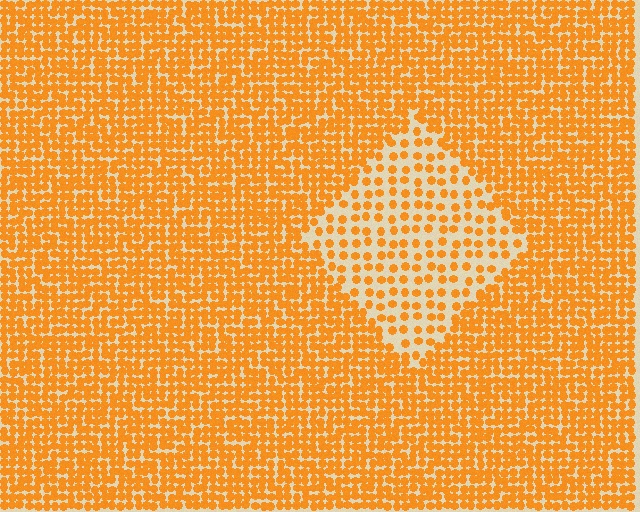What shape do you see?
I see a diamond.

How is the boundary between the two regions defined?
The boundary is defined by a change in element density (approximately 2.2x ratio). All elements are the same color, size, and shape.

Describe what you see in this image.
The image contains small orange elements arranged at two different densities. A diamond-shaped region is visible where the elements are less densely packed than the surrounding area.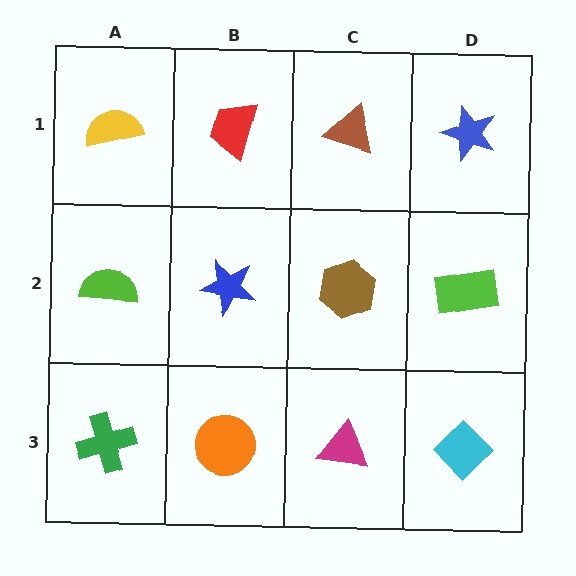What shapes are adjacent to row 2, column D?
A blue star (row 1, column D), a cyan diamond (row 3, column D), a brown hexagon (row 2, column C).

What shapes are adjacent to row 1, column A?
A lime semicircle (row 2, column A), a red trapezoid (row 1, column B).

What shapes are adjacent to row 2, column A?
A yellow semicircle (row 1, column A), a green cross (row 3, column A), a blue star (row 2, column B).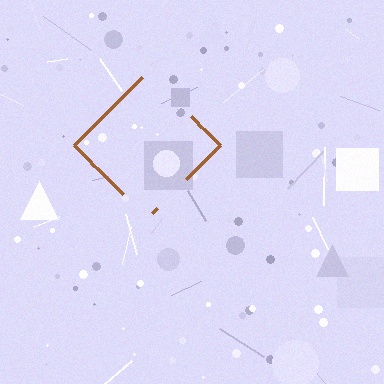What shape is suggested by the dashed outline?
The dashed outline suggests a diamond.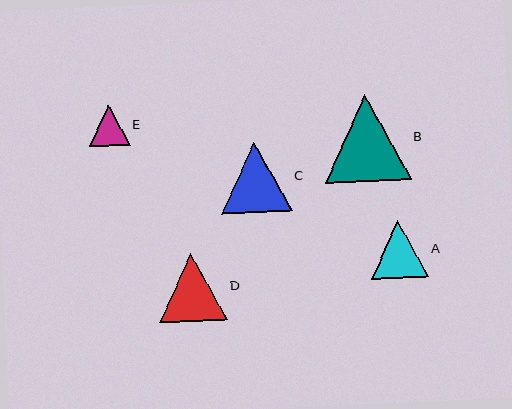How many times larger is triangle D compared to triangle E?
Triangle D is approximately 1.7 times the size of triangle E.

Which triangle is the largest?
Triangle B is the largest with a size of approximately 87 pixels.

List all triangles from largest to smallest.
From largest to smallest: B, C, D, A, E.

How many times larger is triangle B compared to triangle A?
Triangle B is approximately 1.5 times the size of triangle A.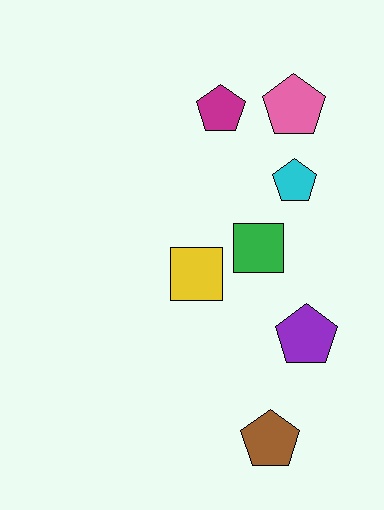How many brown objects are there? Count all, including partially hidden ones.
There is 1 brown object.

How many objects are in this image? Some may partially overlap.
There are 7 objects.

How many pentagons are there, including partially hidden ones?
There are 5 pentagons.